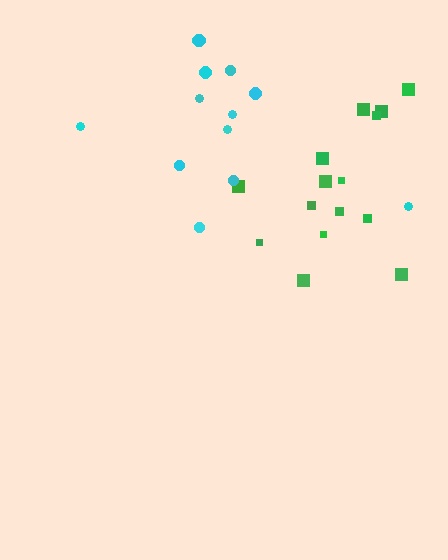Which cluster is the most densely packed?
Green.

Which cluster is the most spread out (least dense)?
Cyan.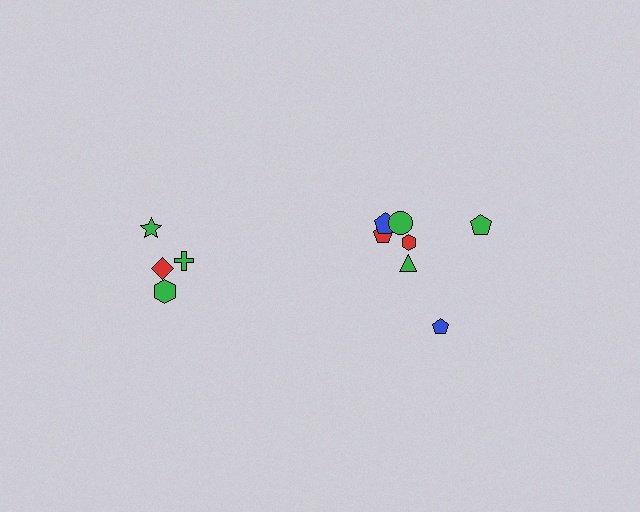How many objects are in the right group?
There are 7 objects.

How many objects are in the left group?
There are 4 objects.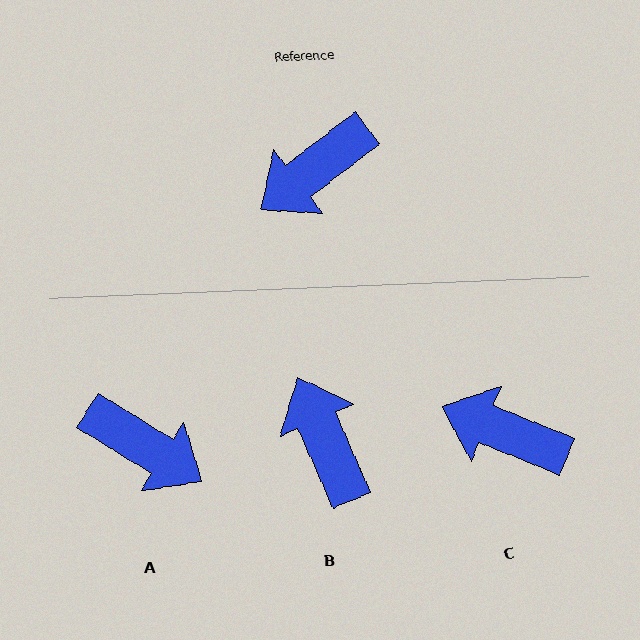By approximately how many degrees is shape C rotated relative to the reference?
Approximately 60 degrees clockwise.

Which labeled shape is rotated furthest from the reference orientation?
A, about 111 degrees away.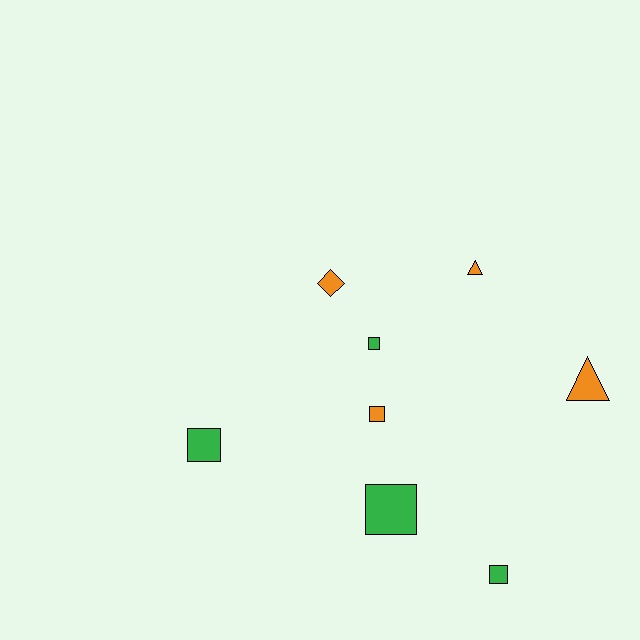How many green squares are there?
There are 4 green squares.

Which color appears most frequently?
Orange, with 4 objects.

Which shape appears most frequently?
Square, with 5 objects.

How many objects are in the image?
There are 8 objects.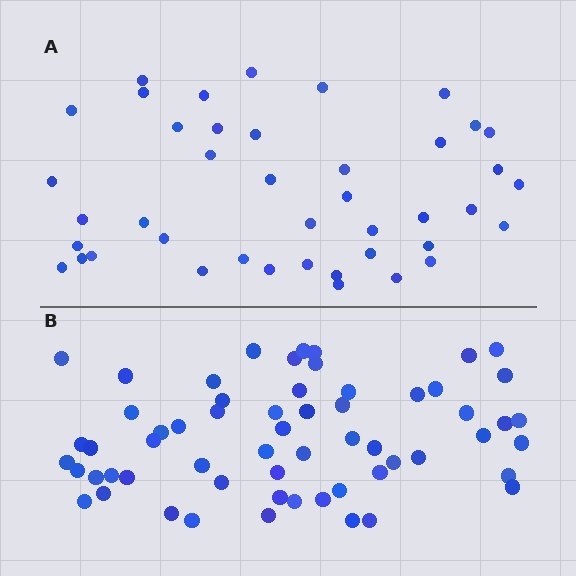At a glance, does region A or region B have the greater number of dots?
Region B (the bottom region) has more dots.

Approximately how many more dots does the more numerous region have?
Region B has approximately 20 more dots than region A.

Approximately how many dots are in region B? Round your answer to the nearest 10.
About 60 dots.